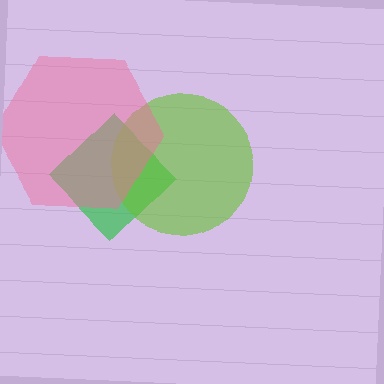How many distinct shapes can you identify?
There are 3 distinct shapes: a green diamond, a lime circle, a pink hexagon.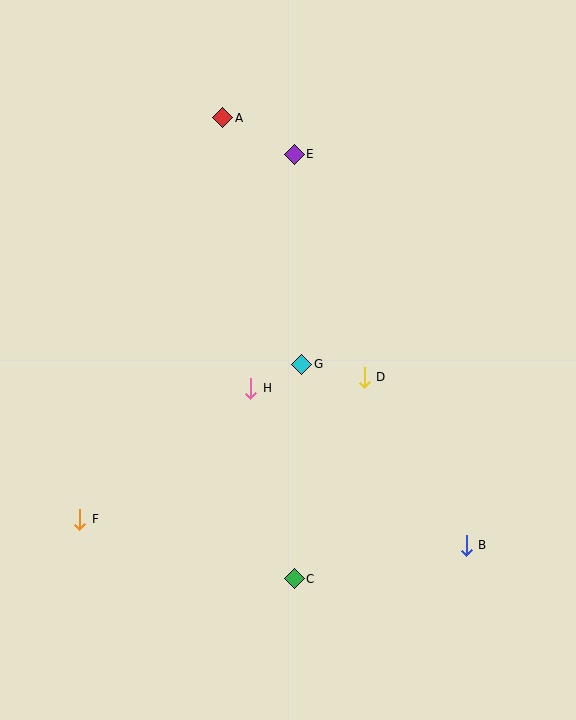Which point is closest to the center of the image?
Point G at (302, 364) is closest to the center.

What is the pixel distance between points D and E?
The distance between D and E is 234 pixels.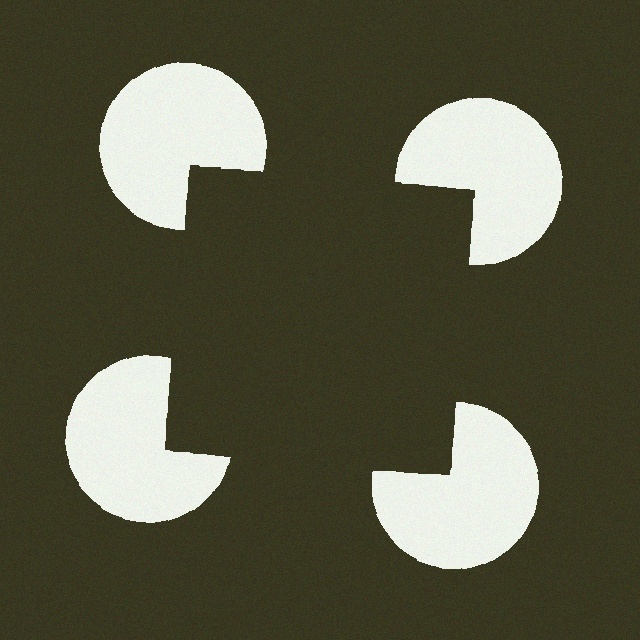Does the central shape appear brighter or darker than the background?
It typically appears slightly darker than the background, even though no actual brightness change is drawn.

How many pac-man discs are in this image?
There are 4 — one at each vertex of the illusory square.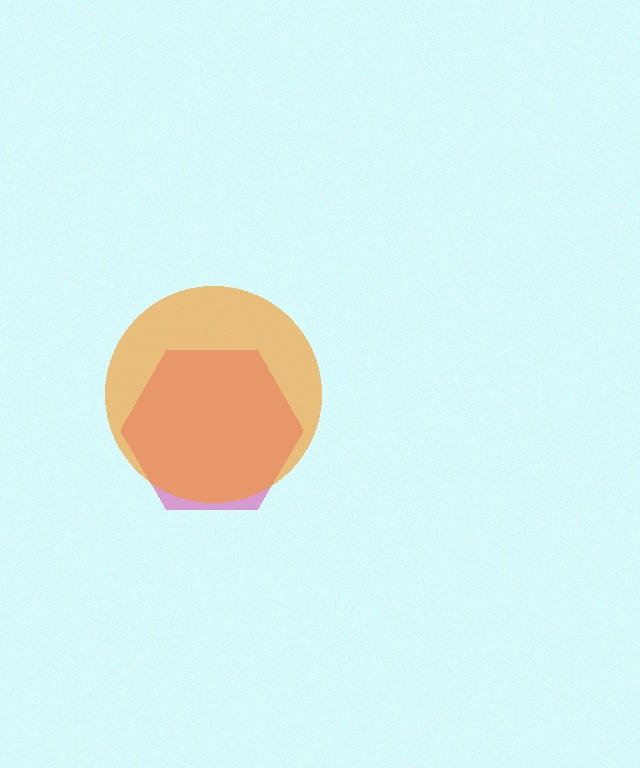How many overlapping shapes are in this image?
There are 2 overlapping shapes in the image.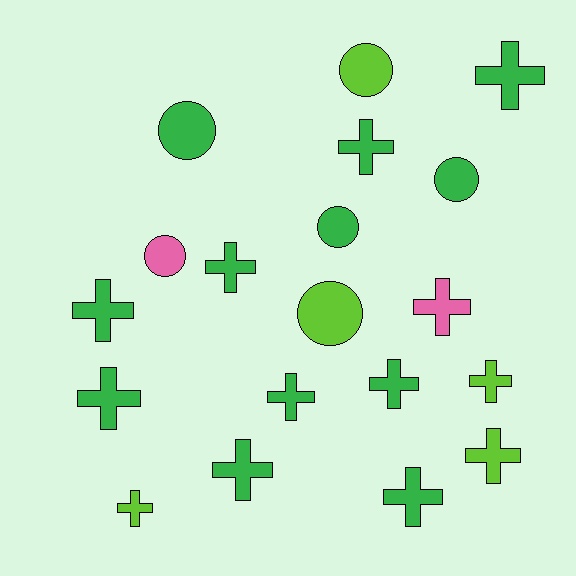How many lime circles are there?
There are 2 lime circles.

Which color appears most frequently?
Green, with 12 objects.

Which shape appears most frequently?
Cross, with 13 objects.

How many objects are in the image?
There are 19 objects.